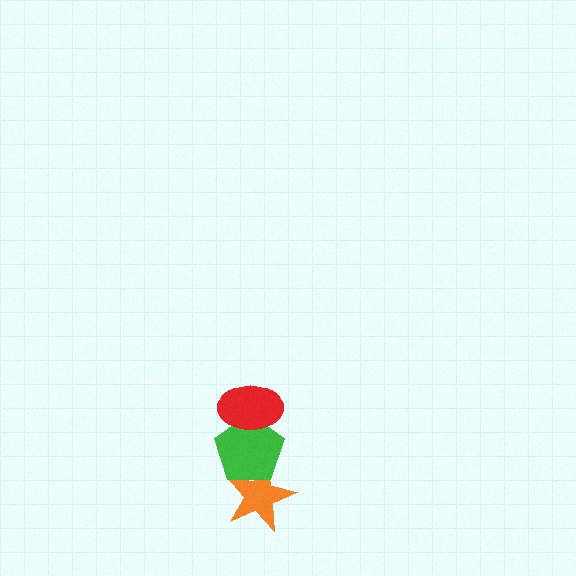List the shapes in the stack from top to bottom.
From top to bottom: the red ellipse, the green pentagon, the orange star.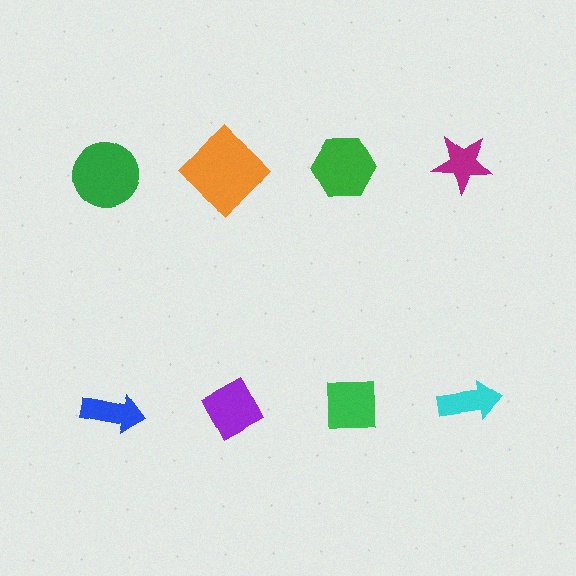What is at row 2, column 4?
A cyan arrow.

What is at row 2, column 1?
A blue arrow.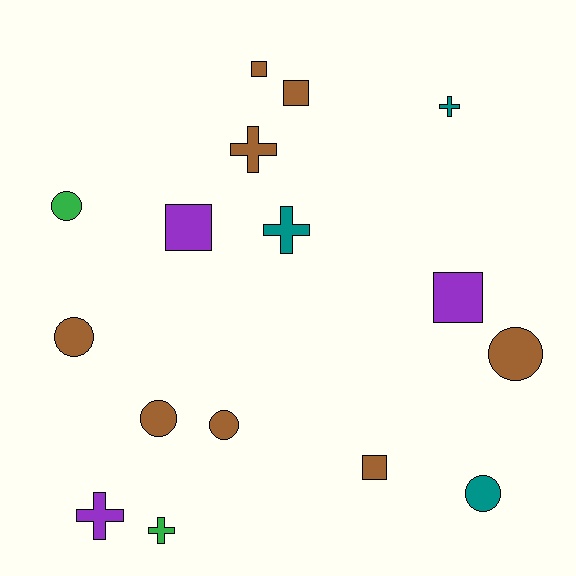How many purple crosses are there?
There is 1 purple cross.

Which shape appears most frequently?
Circle, with 6 objects.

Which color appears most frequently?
Brown, with 8 objects.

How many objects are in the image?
There are 16 objects.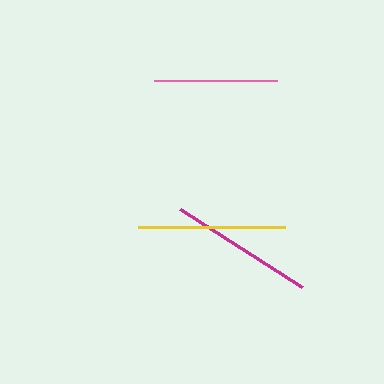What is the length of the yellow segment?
The yellow segment is approximately 147 pixels long.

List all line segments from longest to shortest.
From longest to shortest: yellow, magenta, pink.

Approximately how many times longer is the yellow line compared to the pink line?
The yellow line is approximately 1.2 times the length of the pink line.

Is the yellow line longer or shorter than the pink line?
The yellow line is longer than the pink line.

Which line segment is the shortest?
The pink line is the shortest at approximately 122 pixels.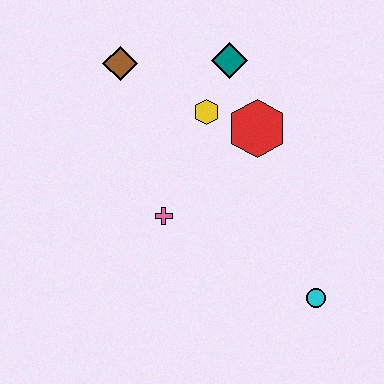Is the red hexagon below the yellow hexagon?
Yes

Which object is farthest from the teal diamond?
The cyan circle is farthest from the teal diamond.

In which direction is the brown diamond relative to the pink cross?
The brown diamond is above the pink cross.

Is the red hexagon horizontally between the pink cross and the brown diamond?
No